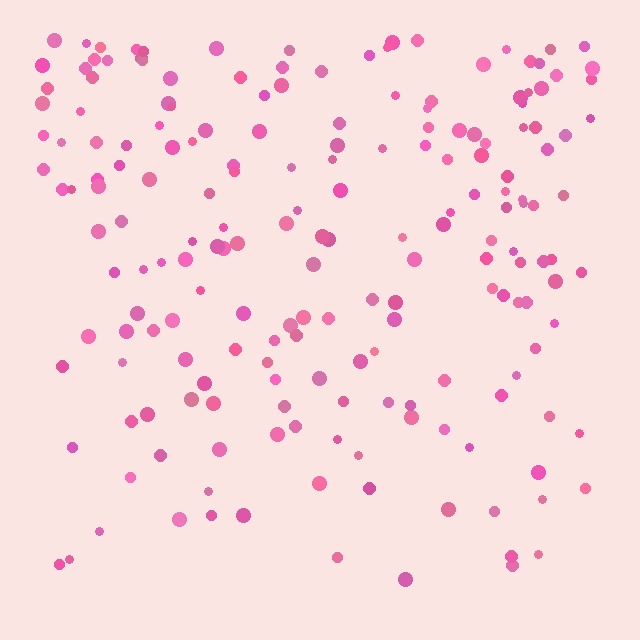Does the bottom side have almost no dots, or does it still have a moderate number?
Still a moderate number, just noticeably fewer than the top.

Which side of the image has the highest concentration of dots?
The top.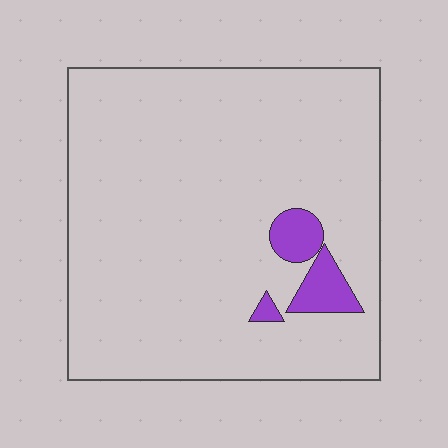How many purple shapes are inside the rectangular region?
3.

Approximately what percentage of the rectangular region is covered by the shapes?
Approximately 5%.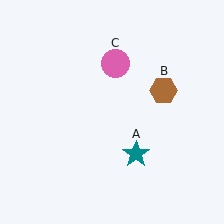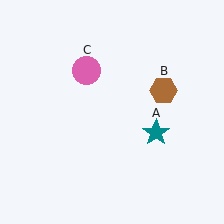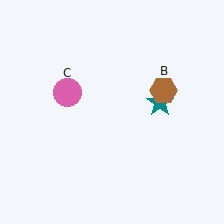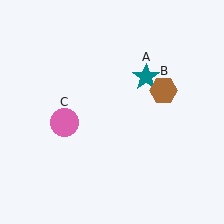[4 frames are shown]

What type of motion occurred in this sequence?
The teal star (object A), pink circle (object C) rotated counterclockwise around the center of the scene.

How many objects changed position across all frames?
2 objects changed position: teal star (object A), pink circle (object C).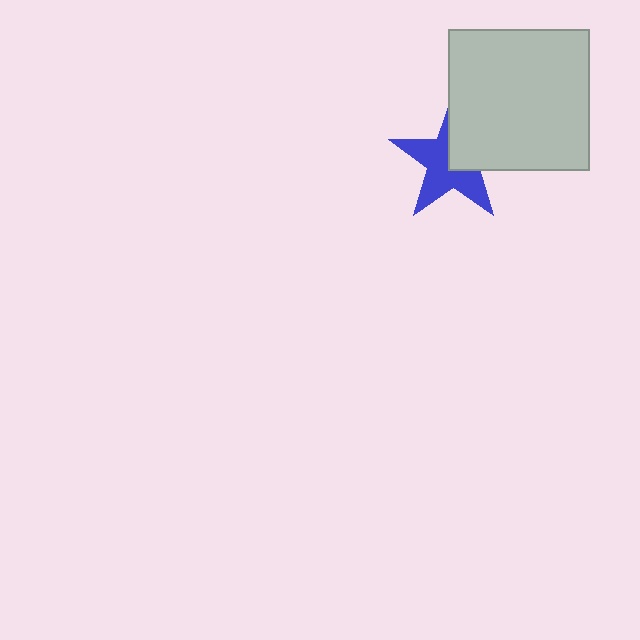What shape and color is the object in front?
The object in front is a light gray square.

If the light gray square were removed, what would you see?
You would see the complete blue star.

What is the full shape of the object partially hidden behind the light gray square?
The partially hidden object is a blue star.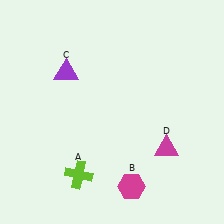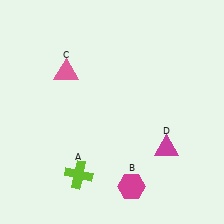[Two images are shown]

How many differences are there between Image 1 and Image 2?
There is 1 difference between the two images.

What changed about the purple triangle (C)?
In Image 1, C is purple. In Image 2, it changed to pink.